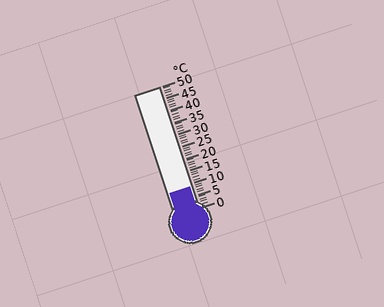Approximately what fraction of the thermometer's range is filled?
The thermometer is filled to approximately 20% of its range.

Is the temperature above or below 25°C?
The temperature is below 25°C.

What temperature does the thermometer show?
The thermometer shows approximately 9°C.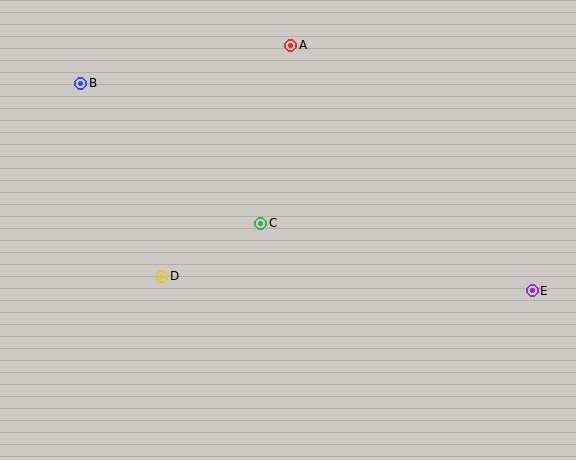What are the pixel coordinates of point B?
Point B is at (81, 83).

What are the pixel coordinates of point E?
Point E is at (532, 291).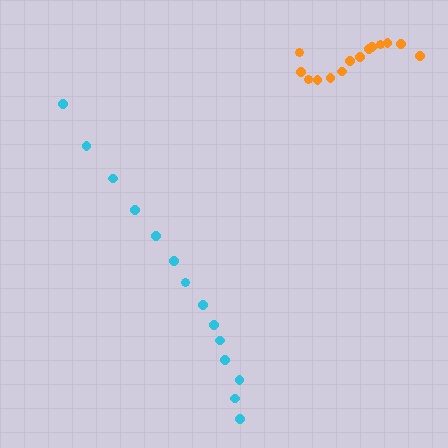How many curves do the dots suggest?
There are 2 distinct paths.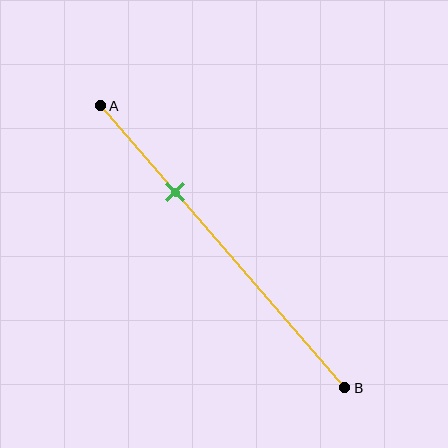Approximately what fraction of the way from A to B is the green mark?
The green mark is approximately 30% of the way from A to B.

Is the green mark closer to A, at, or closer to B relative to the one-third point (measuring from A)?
The green mark is approximately at the one-third point of segment AB.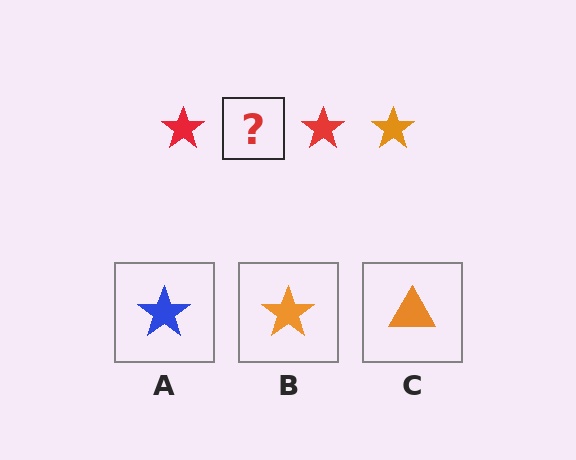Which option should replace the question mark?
Option B.